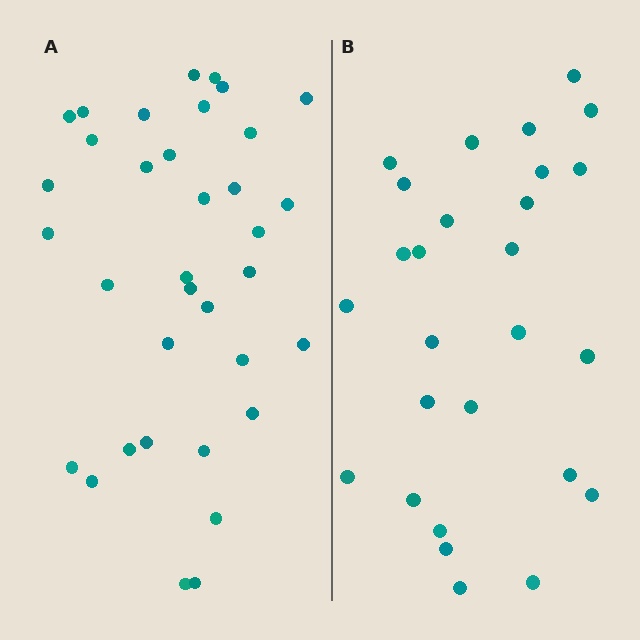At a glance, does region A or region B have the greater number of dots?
Region A (the left region) has more dots.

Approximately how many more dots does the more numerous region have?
Region A has roughly 8 or so more dots than region B.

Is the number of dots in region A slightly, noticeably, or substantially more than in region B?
Region A has noticeably more, but not dramatically so. The ratio is roughly 1.3 to 1.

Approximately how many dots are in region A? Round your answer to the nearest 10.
About 40 dots. (The exact count is 35, which rounds to 40.)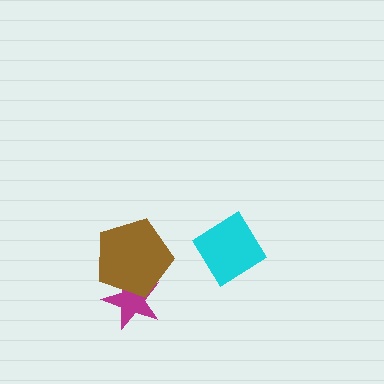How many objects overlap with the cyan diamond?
0 objects overlap with the cyan diamond.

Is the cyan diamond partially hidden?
No, no other shape covers it.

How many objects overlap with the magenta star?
1 object overlaps with the magenta star.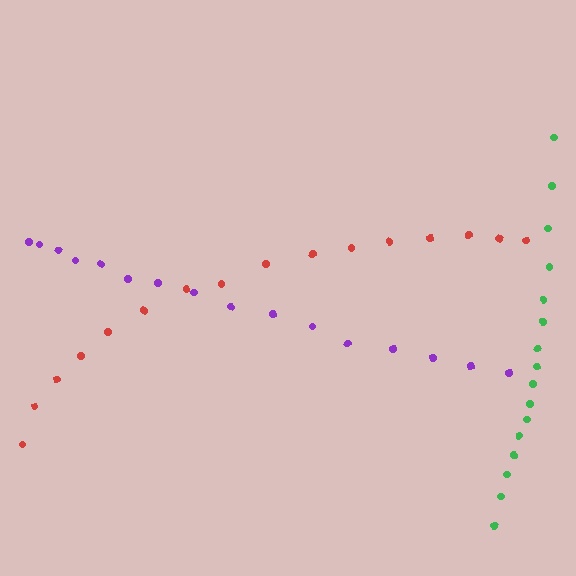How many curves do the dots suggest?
There are 3 distinct paths.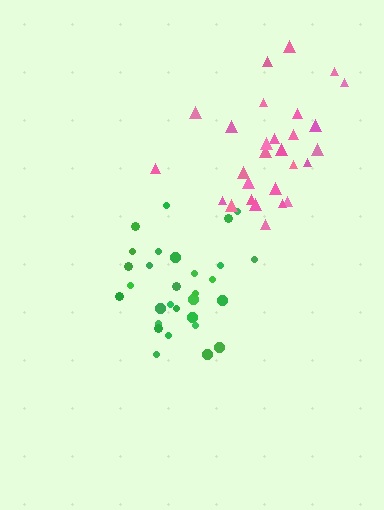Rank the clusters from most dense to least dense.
green, pink.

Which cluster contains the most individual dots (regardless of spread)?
Green (30).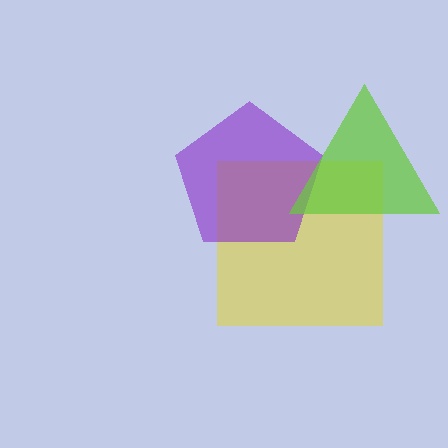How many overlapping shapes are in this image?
There are 3 overlapping shapes in the image.